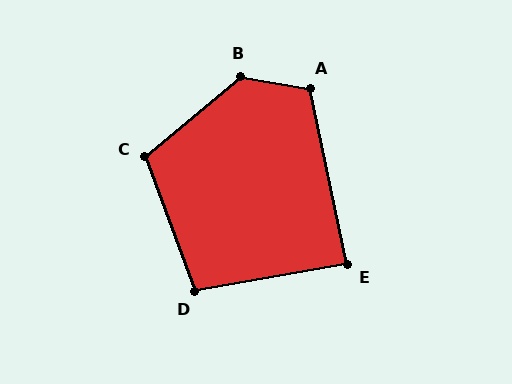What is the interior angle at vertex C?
Approximately 110 degrees (obtuse).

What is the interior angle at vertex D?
Approximately 100 degrees (obtuse).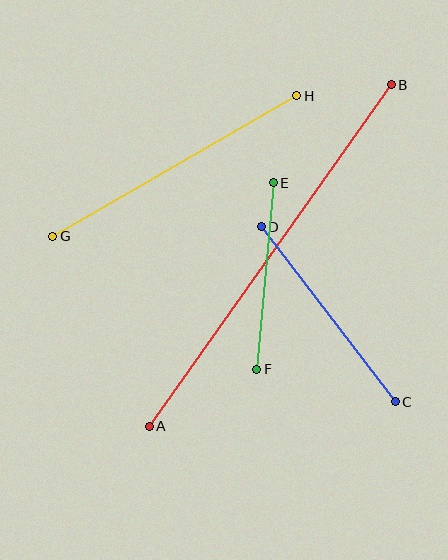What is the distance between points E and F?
The distance is approximately 188 pixels.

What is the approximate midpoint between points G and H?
The midpoint is at approximately (175, 166) pixels.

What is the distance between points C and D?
The distance is approximately 221 pixels.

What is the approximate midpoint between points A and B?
The midpoint is at approximately (270, 256) pixels.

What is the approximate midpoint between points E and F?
The midpoint is at approximately (265, 276) pixels.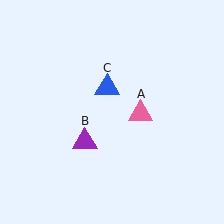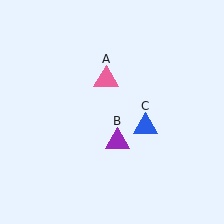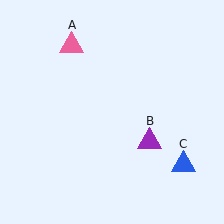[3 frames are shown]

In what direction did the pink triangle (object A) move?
The pink triangle (object A) moved up and to the left.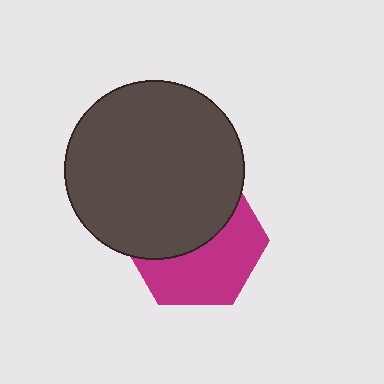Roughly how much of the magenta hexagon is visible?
About half of it is visible (roughly 50%).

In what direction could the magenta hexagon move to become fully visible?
The magenta hexagon could move down. That would shift it out from behind the dark gray circle entirely.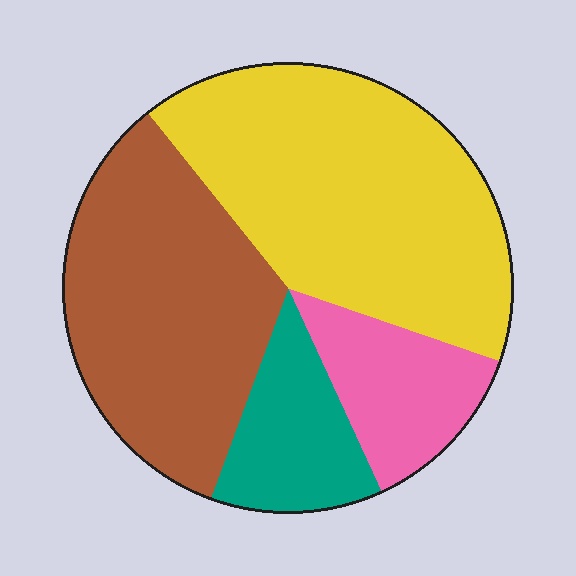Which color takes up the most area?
Yellow, at roughly 40%.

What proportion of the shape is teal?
Teal covers 12% of the shape.